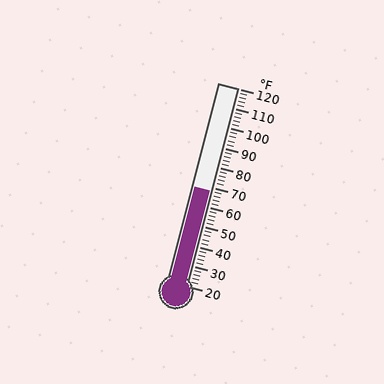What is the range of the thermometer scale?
The thermometer scale ranges from 20°F to 120°F.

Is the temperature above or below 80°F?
The temperature is below 80°F.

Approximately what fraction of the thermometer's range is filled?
The thermometer is filled to approximately 50% of its range.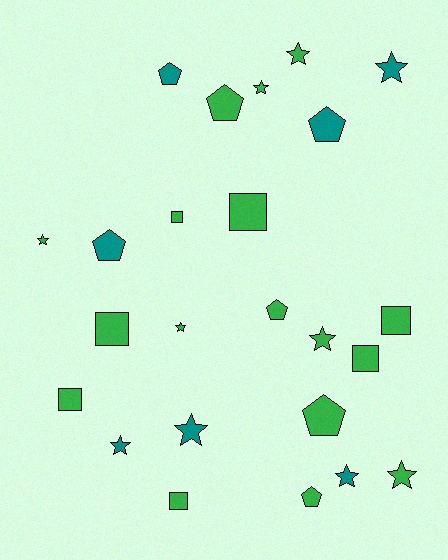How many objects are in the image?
There are 24 objects.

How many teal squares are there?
There are no teal squares.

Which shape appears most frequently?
Star, with 10 objects.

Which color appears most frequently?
Green, with 17 objects.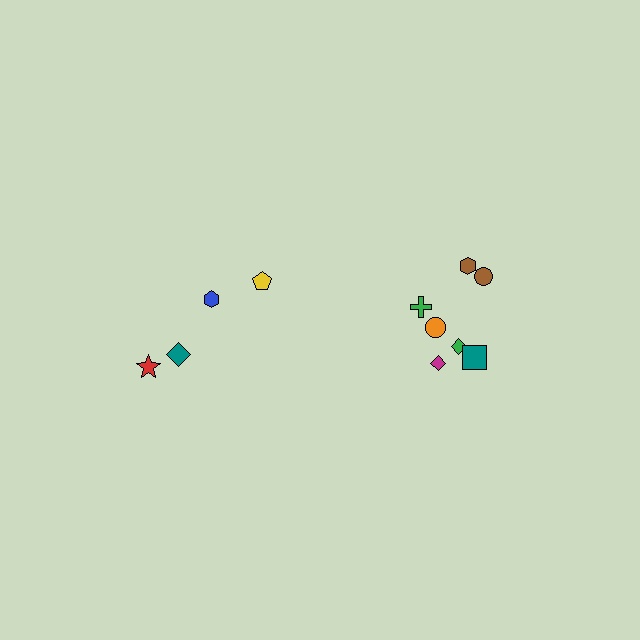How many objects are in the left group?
There are 4 objects.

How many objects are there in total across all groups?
There are 11 objects.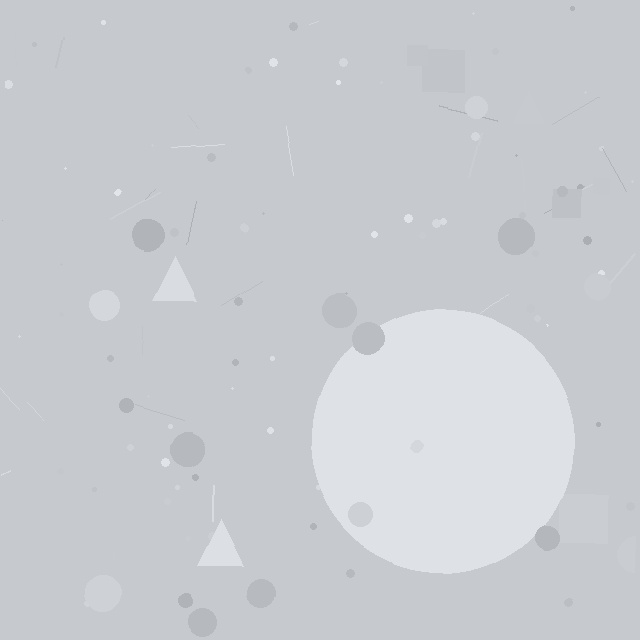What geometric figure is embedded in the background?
A circle is embedded in the background.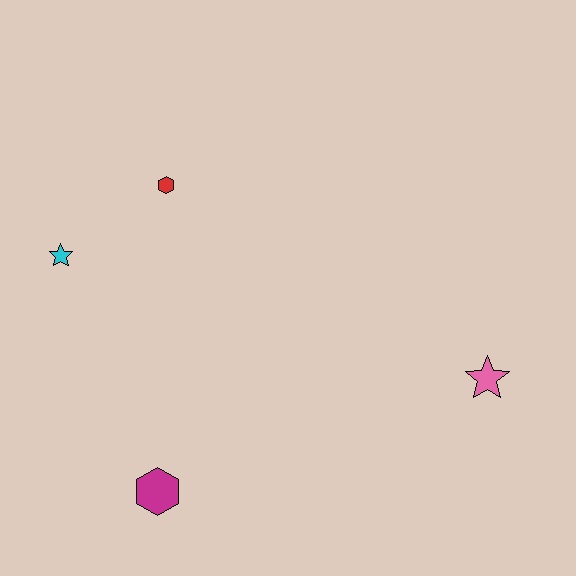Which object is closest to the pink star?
The magenta hexagon is closest to the pink star.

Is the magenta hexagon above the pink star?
No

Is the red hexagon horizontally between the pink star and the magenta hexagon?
Yes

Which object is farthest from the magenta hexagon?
The pink star is farthest from the magenta hexagon.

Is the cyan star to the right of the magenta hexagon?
No